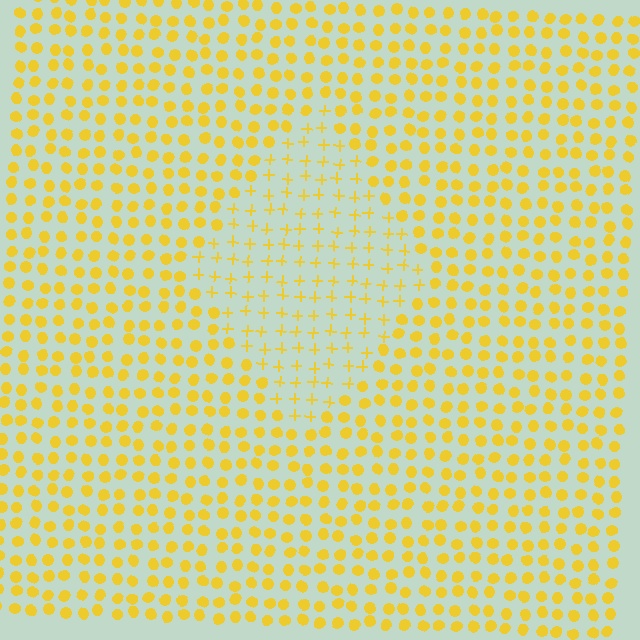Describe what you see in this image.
The image is filled with small yellow elements arranged in a uniform grid. A diamond-shaped region contains plus signs, while the surrounding area contains circles. The boundary is defined purely by the change in element shape.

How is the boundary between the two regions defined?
The boundary is defined by a change in element shape: plus signs inside vs. circles outside. All elements share the same color and spacing.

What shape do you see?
I see a diamond.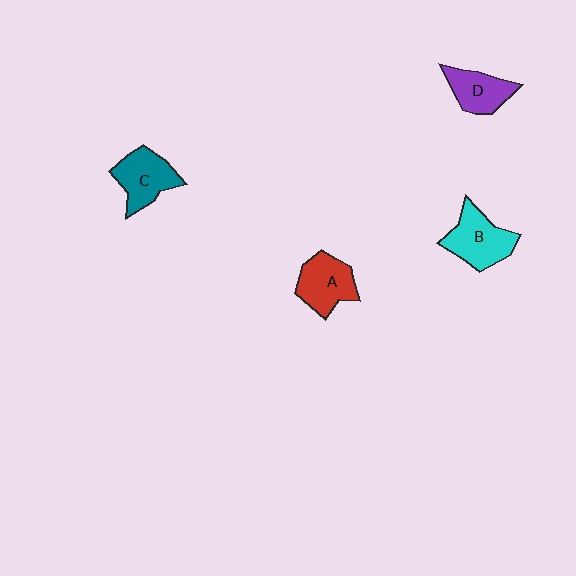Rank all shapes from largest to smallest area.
From largest to smallest: B (cyan), C (teal), A (red), D (purple).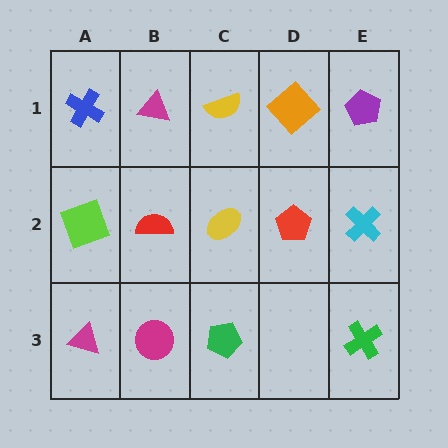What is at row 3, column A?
A magenta triangle.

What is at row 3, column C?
A green pentagon.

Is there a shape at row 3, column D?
No, that cell is empty.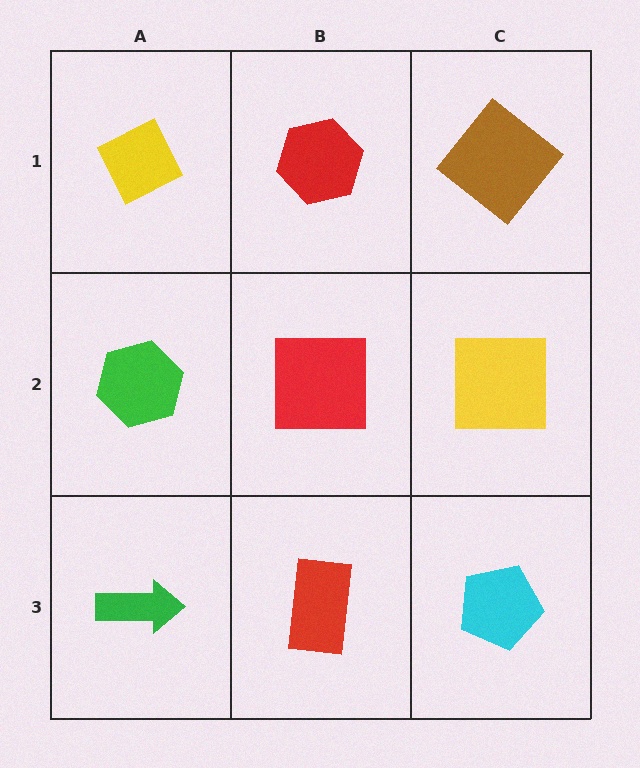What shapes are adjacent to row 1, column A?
A green hexagon (row 2, column A), a red hexagon (row 1, column B).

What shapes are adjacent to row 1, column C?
A yellow square (row 2, column C), a red hexagon (row 1, column B).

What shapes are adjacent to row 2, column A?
A yellow diamond (row 1, column A), a green arrow (row 3, column A), a red square (row 2, column B).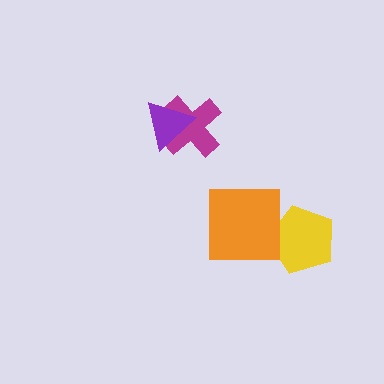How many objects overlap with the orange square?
1 object overlaps with the orange square.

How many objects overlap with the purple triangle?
1 object overlaps with the purple triangle.